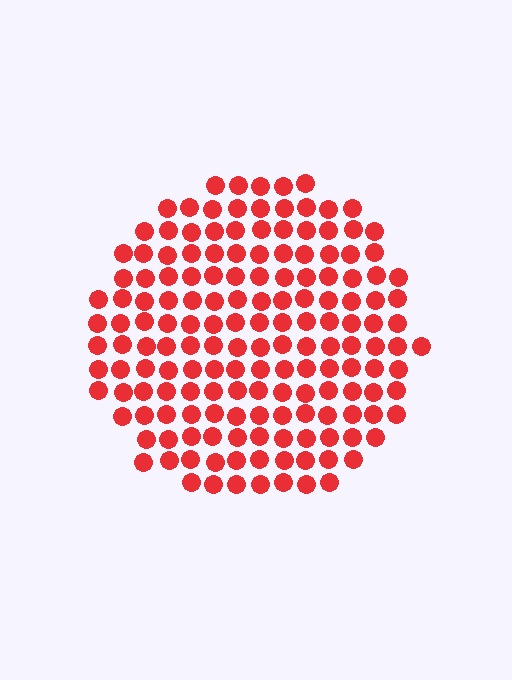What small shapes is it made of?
It is made of small circles.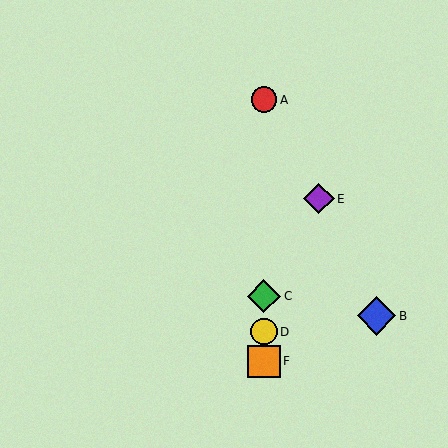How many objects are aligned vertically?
4 objects (A, C, D, F) are aligned vertically.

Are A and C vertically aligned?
Yes, both are at x≈264.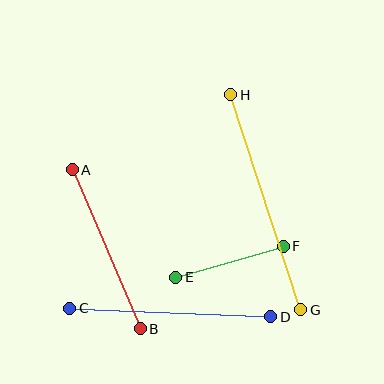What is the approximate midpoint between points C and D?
The midpoint is at approximately (170, 313) pixels.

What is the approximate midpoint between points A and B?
The midpoint is at approximately (106, 249) pixels.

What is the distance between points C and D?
The distance is approximately 201 pixels.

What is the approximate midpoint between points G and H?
The midpoint is at approximately (266, 202) pixels.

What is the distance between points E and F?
The distance is approximately 112 pixels.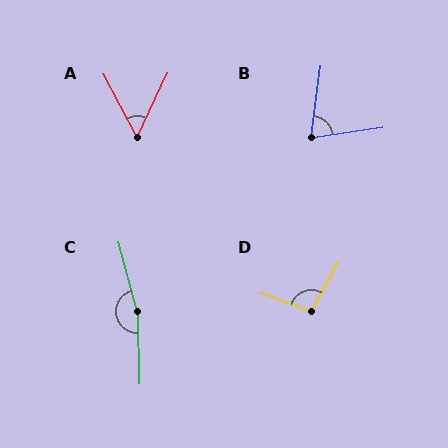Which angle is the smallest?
A, at approximately 53 degrees.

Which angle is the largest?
C, at approximately 166 degrees.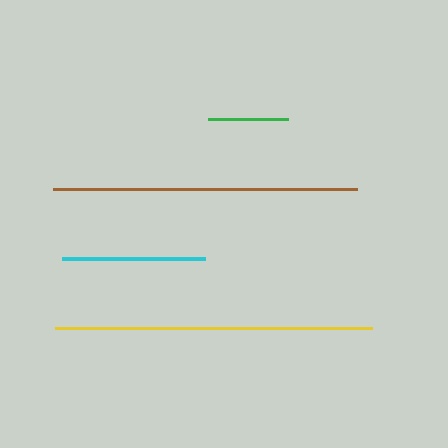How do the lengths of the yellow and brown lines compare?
The yellow and brown lines are approximately the same length.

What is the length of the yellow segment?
The yellow segment is approximately 317 pixels long.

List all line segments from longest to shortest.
From longest to shortest: yellow, brown, cyan, green.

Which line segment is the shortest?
The green line is the shortest at approximately 80 pixels.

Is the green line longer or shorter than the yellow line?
The yellow line is longer than the green line.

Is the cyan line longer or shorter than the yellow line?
The yellow line is longer than the cyan line.